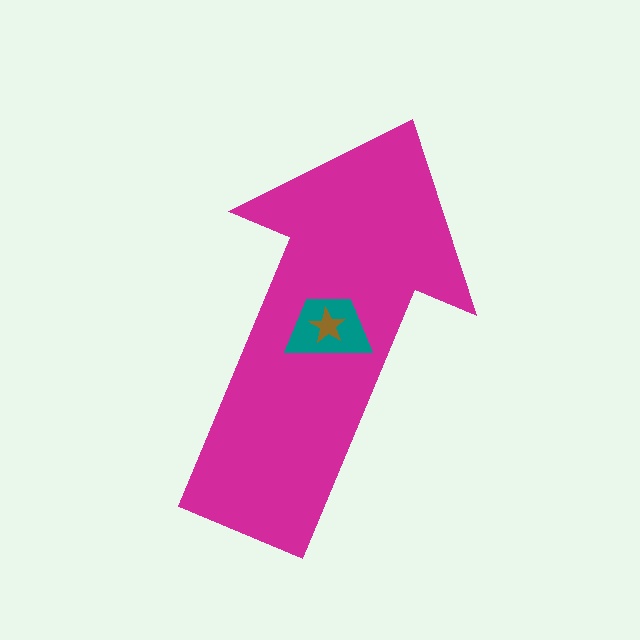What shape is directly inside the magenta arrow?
The teal trapezoid.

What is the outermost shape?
The magenta arrow.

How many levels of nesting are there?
3.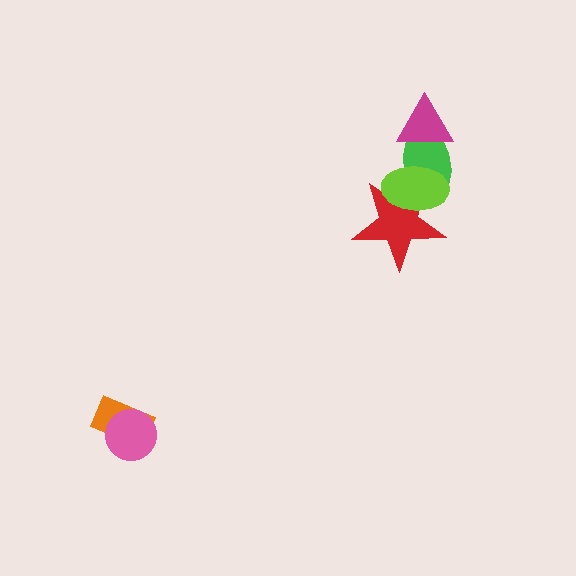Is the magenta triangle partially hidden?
No, no other shape covers it.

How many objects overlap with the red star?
2 objects overlap with the red star.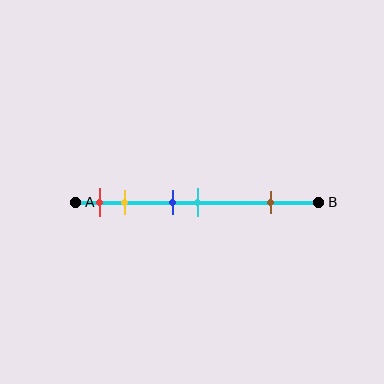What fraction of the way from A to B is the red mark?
The red mark is approximately 10% (0.1) of the way from A to B.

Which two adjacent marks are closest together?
The blue and cyan marks are the closest adjacent pair.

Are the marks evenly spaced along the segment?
No, the marks are not evenly spaced.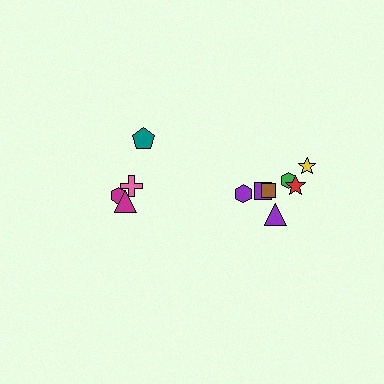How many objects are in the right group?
There are 7 objects.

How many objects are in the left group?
There are 4 objects.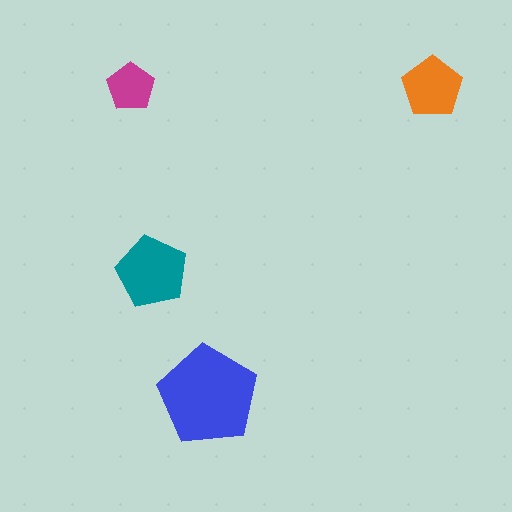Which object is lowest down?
The blue pentagon is bottommost.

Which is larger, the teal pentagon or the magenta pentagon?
The teal one.